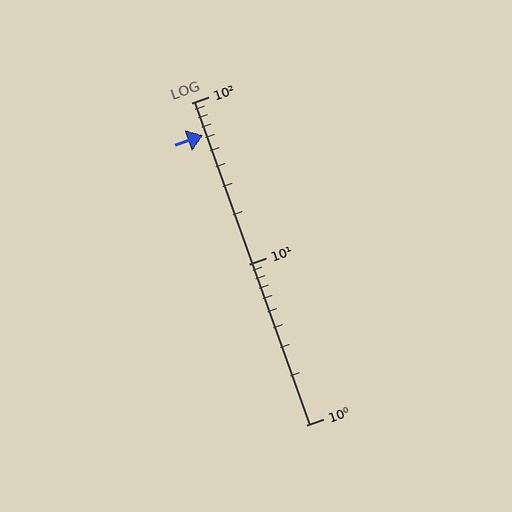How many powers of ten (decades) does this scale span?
The scale spans 2 decades, from 1 to 100.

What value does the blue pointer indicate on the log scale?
The pointer indicates approximately 63.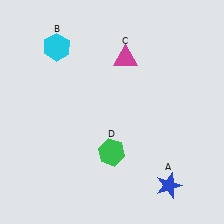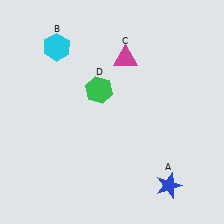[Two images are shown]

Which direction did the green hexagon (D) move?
The green hexagon (D) moved up.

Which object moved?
The green hexagon (D) moved up.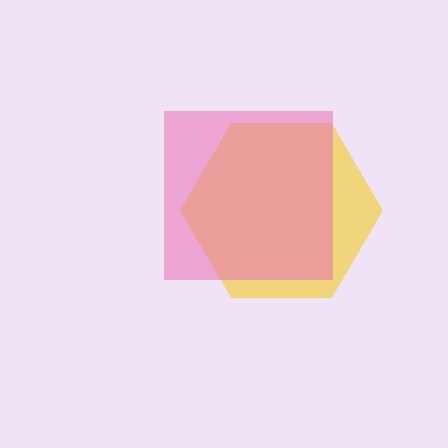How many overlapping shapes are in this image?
There are 2 overlapping shapes in the image.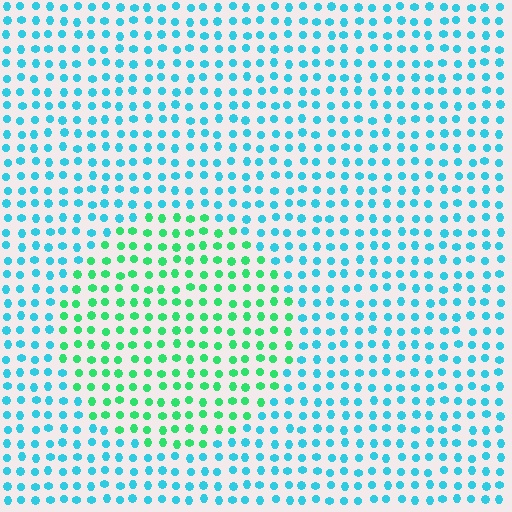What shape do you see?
I see a circle.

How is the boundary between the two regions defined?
The boundary is defined purely by a slight shift in hue (about 47 degrees). Spacing, size, and orientation are identical on both sides.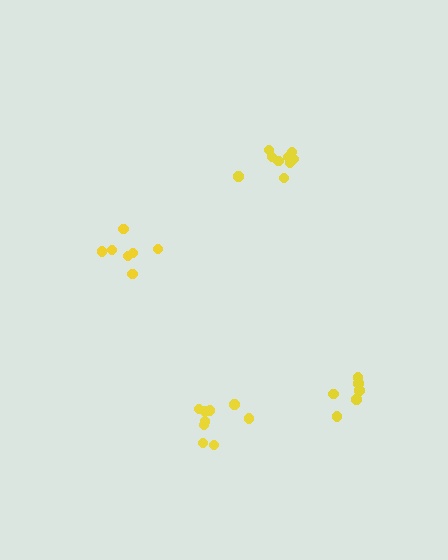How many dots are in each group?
Group 1: 6 dots, Group 2: 9 dots, Group 3: 7 dots, Group 4: 9 dots (31 total).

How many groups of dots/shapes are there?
There are 4 groups.